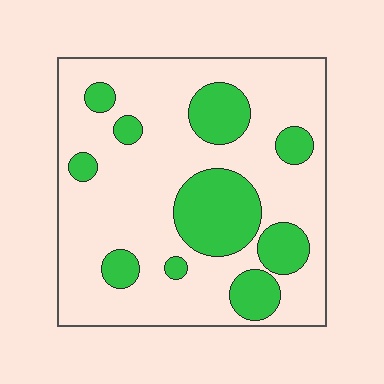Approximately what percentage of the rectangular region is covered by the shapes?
Approximately 25%.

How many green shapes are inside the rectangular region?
10.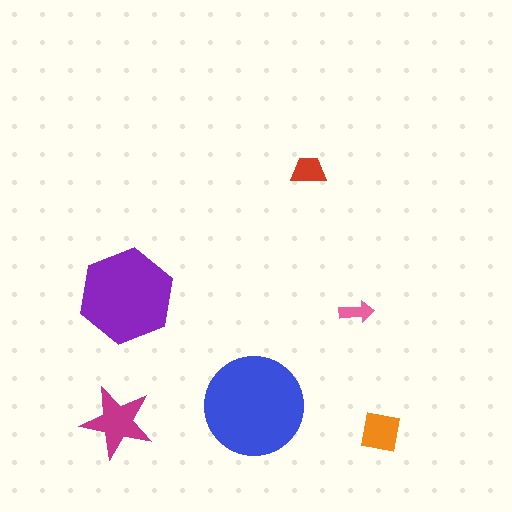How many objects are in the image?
There are 6 objects in the image.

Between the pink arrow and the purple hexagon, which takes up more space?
The purple hexagon.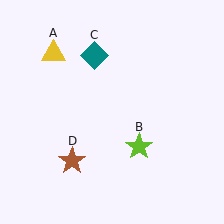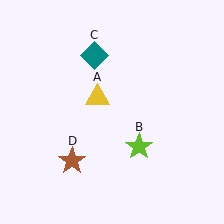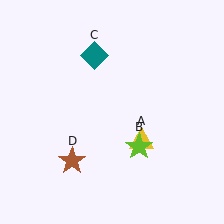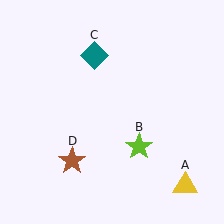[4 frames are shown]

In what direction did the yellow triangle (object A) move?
The yellow triangle (object A) moved down and to the right.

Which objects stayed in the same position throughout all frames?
Lime star (object B) and teal diamond (object C) and brown star (object D) remained stationary.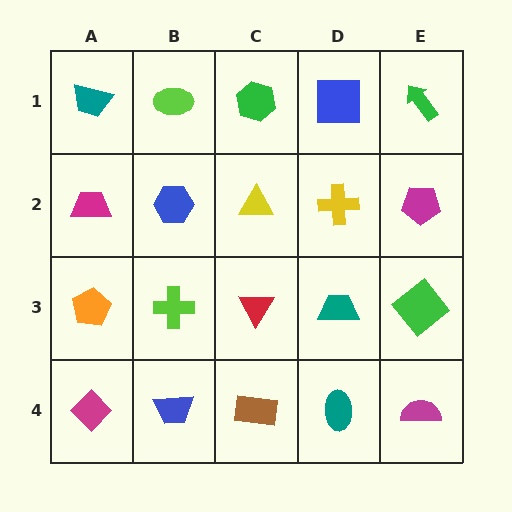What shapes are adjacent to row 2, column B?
A lime ellipse (row 1, column B), a lime cross (row 3, column B), a magenta trapezoid (row 2, column A), a yellow triangle (row 2, column C).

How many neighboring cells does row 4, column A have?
2.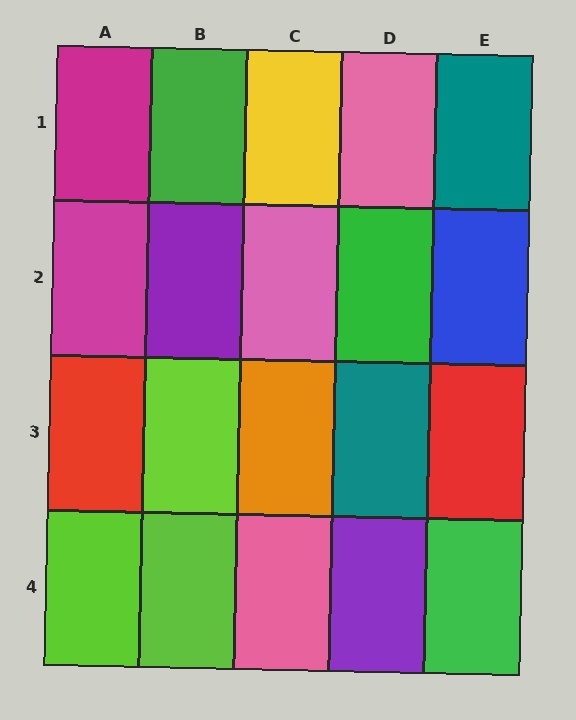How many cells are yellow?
1 cell is yellow.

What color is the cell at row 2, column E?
Blue.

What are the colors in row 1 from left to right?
Magenta, green, yellow, pink, teal.